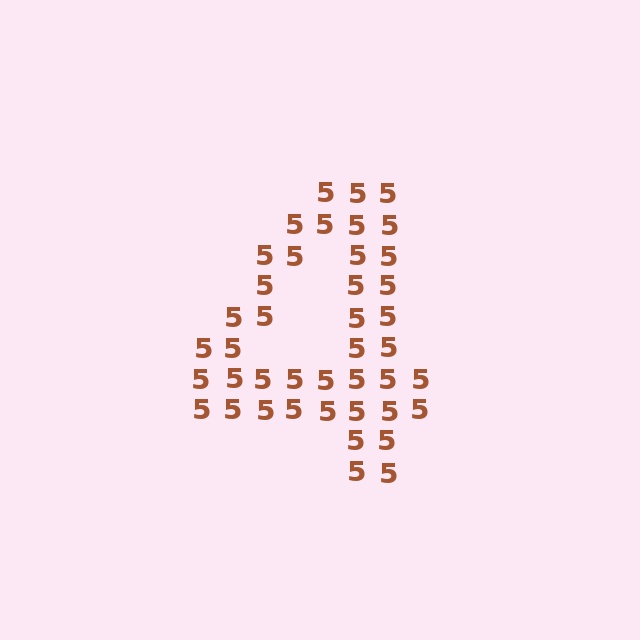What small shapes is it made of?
It is made of small digit 5's.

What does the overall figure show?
The overall figure shows the digit 4.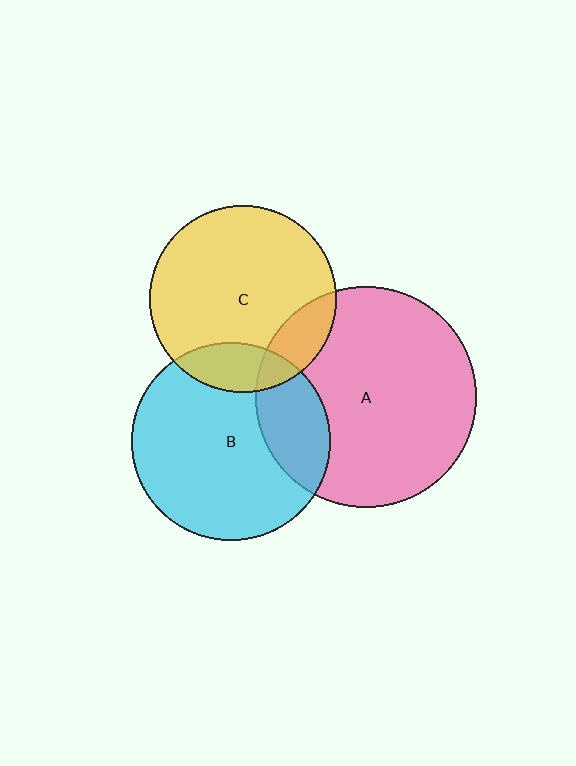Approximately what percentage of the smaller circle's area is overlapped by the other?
Approximately 15%.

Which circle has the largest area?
Circle A (pink).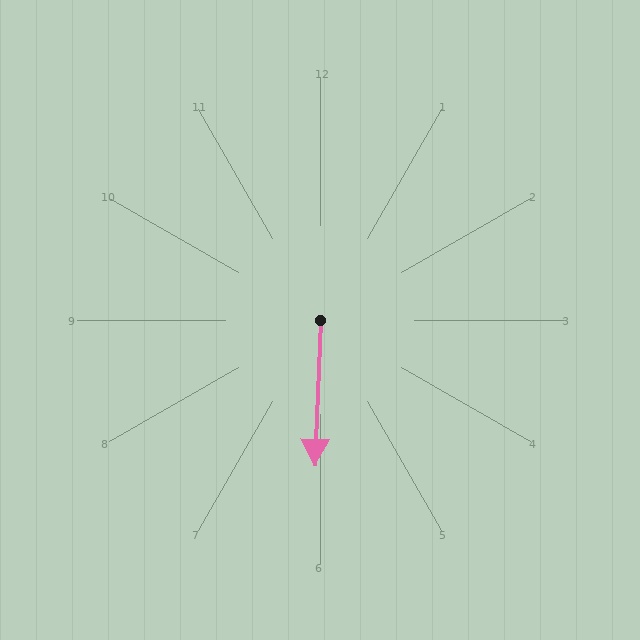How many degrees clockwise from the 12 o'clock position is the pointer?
Approximately 182 degrees.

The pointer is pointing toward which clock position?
Roughly 6 o'clock.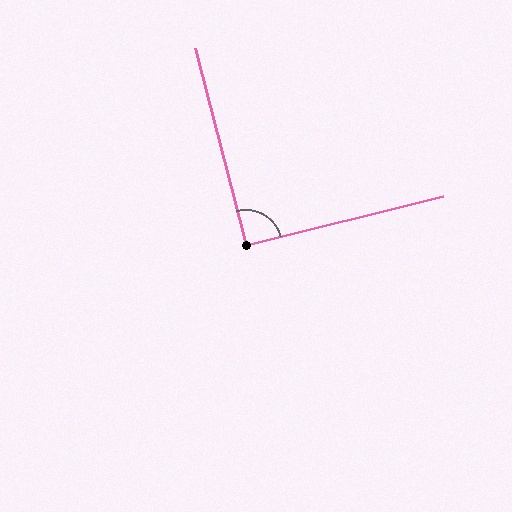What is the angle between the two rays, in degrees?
Approximately 90 degrees.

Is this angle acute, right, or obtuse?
It is approximately a right angle.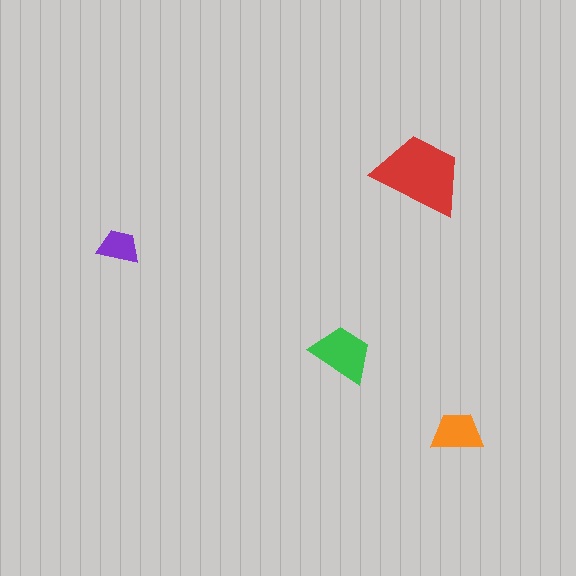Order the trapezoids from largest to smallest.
the red one, the green one, the orange one, the purple one.